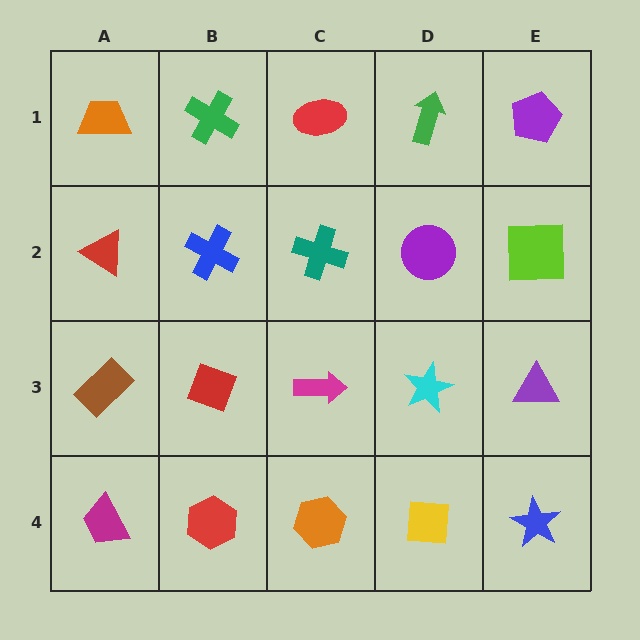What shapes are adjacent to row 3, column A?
A red triangle (row 2, column A), a magenta trapezoid (row 4, column A), a red diamond (row 3, column B).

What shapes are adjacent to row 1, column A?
A red triangle (row 2, column A), a green cross (row 1, column B).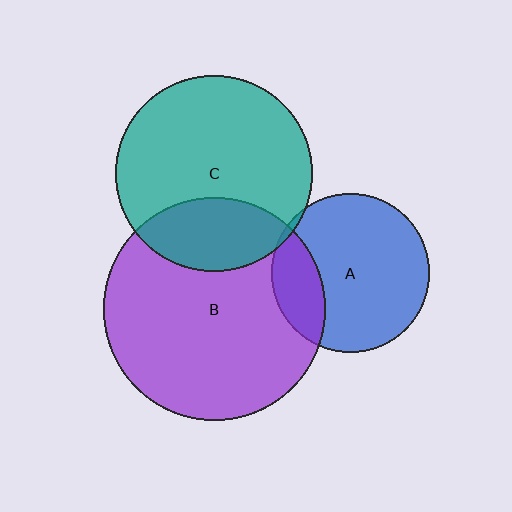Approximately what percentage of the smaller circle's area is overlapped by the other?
Approximately 20%.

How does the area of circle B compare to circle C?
Approximately 1.3 times.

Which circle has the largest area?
Circle B (purple).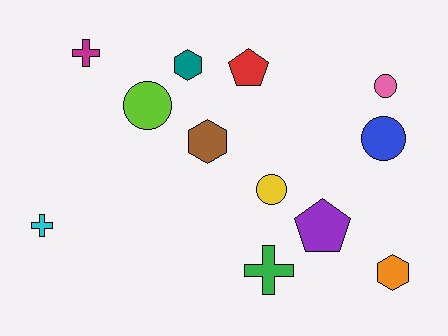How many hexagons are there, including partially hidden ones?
There are 3 hexagons.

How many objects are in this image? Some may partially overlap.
There are 12 objects.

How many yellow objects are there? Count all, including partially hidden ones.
There is 1 yellow object.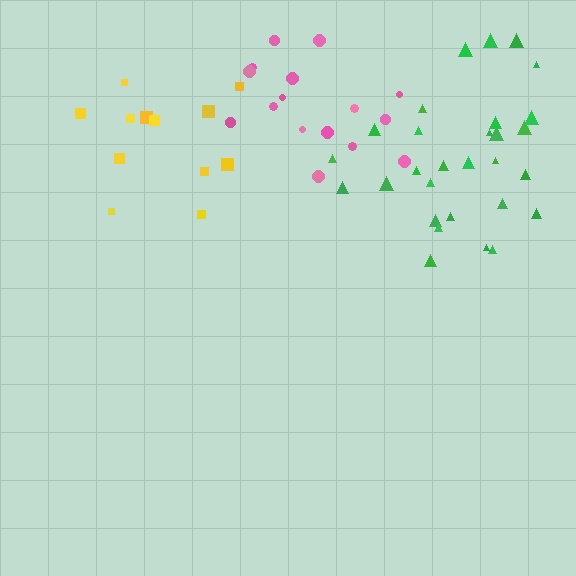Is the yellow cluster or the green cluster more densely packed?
Yellow.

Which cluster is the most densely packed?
Pink.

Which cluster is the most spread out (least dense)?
Green.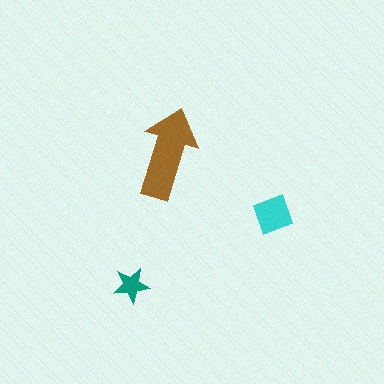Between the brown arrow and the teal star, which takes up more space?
The brown arrow.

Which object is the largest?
The brown arrow.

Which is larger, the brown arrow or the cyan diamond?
The brown arrow.